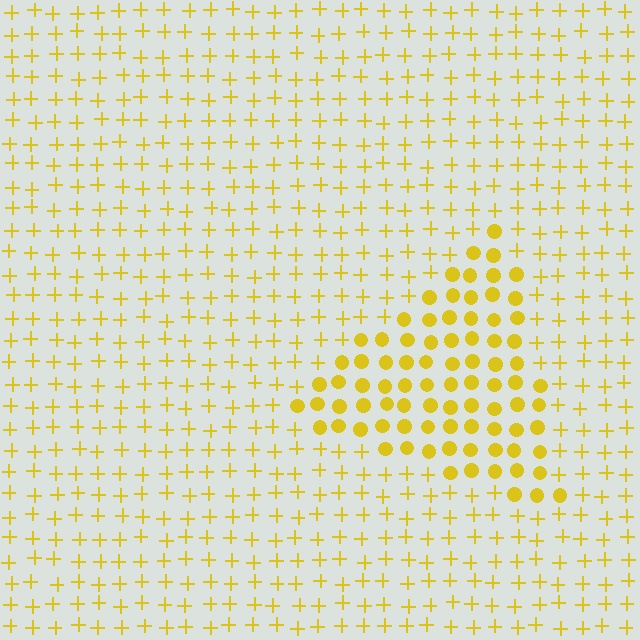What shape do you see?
I see a triangle.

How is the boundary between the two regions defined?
The boundary is defined by a change in element shape: circles inside vs. plus signs outside. All elements share the same color and spacing.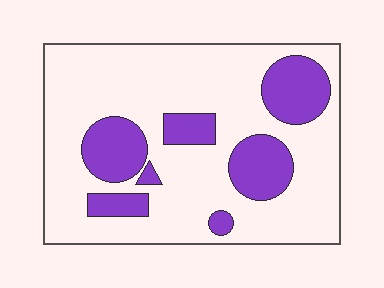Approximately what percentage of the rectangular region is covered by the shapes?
Approximately 25%.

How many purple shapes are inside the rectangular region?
7.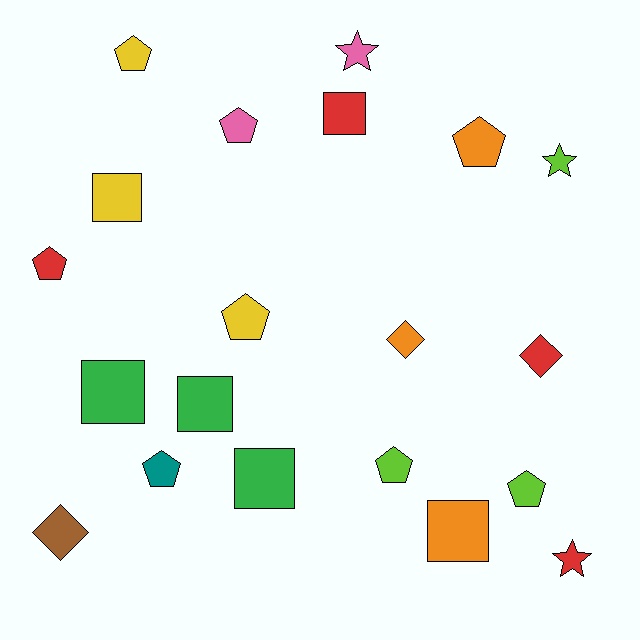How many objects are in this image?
There are 20 objects.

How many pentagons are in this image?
There are 8 pentagons.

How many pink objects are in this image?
There are 2 pink objects.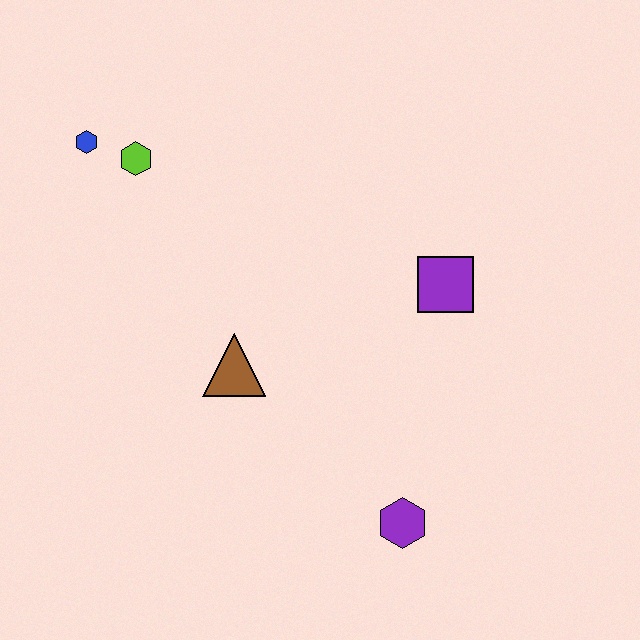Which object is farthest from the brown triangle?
The blue hexagon is farthest from the brown triangle.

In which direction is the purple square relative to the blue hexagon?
The purple square is to the right of the blue hexagon.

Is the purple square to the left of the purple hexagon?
No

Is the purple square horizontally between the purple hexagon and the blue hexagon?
No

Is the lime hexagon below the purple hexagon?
No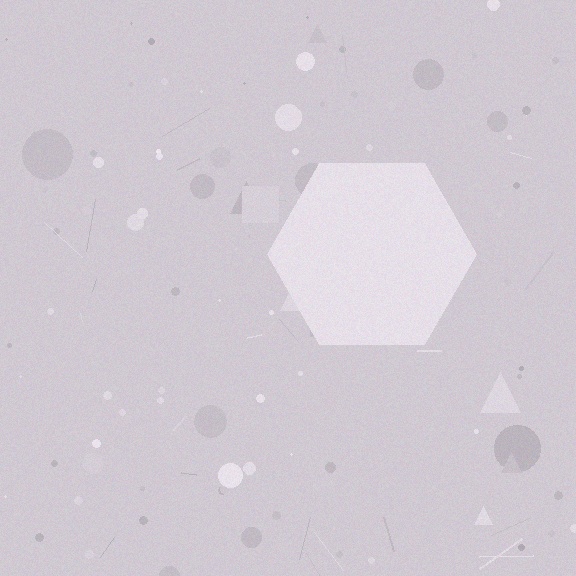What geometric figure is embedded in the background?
A hexagon is embedded in the background.